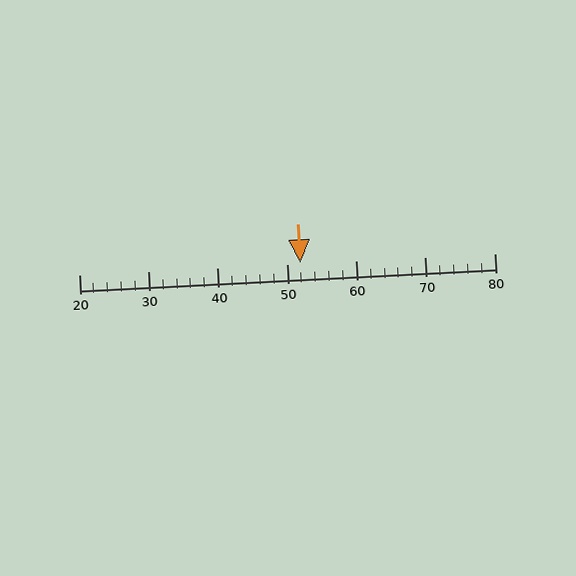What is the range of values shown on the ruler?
The ruler shows values from 20 to 80.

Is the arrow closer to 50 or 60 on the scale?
The arrow is closer to 50.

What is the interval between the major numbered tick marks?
The major tick marks are spaced 10 units apart.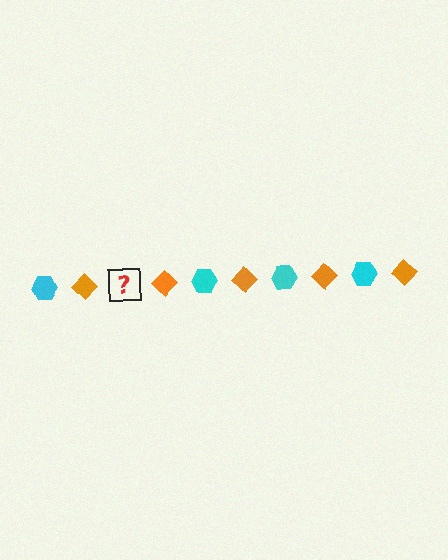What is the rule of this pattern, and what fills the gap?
The rule is that the pattern alternates between cyan hexagon and orange diamond. The gap should be filled with a cyan hexagon.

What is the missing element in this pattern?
The missing element is a cyan hexagon.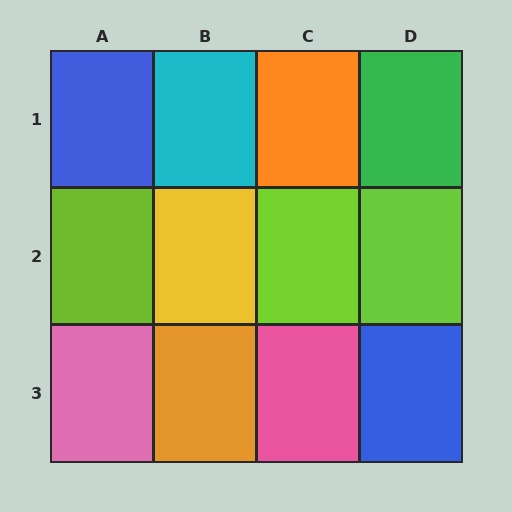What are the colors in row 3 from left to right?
Pink, orange, pink, blue.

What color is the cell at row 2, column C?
Lime.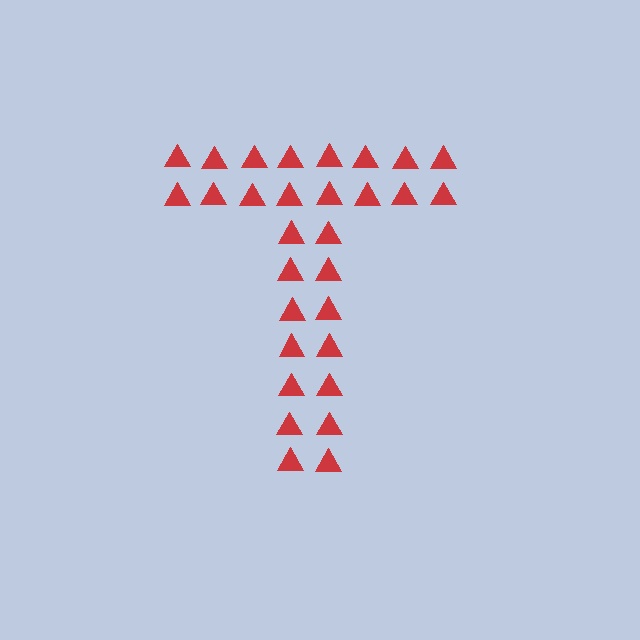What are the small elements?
The small elements are triangles.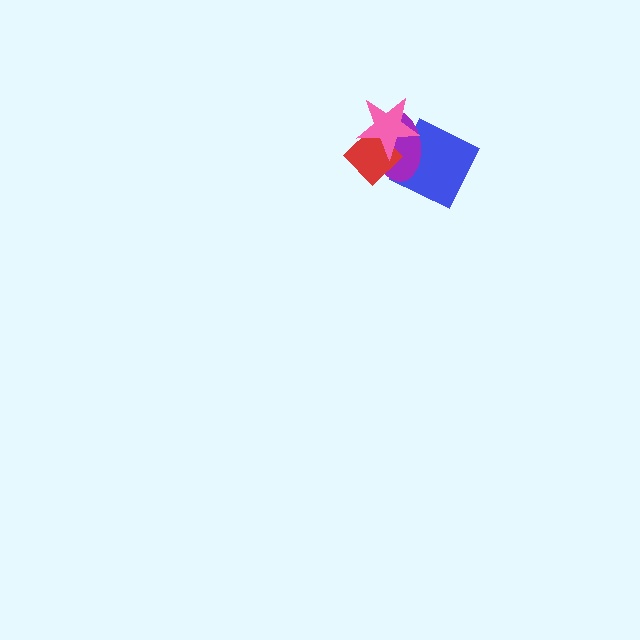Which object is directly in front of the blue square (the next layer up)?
The purple ellipse is directly in front of the blue square.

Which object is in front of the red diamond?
The pink star is in front of the red diamond.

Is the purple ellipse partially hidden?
Yes, it is partially covered by another shape.